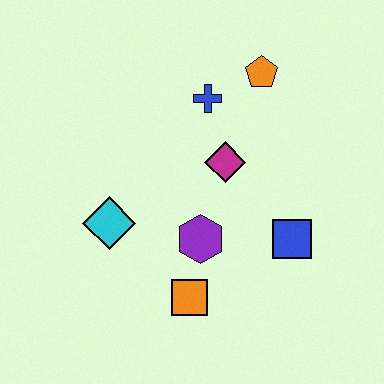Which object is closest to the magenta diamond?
The blue cross is closest to the magenta diamond.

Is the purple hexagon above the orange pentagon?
No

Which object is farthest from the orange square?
The orange pentagon is farthest from the orange square.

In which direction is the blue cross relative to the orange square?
The blue cross is above the orange square.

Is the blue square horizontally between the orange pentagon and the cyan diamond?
No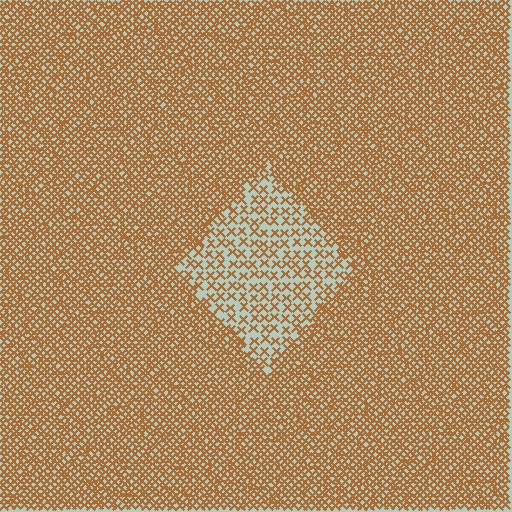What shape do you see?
I see a diamond.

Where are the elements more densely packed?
The elements are more densely packed outside the diamond boundary.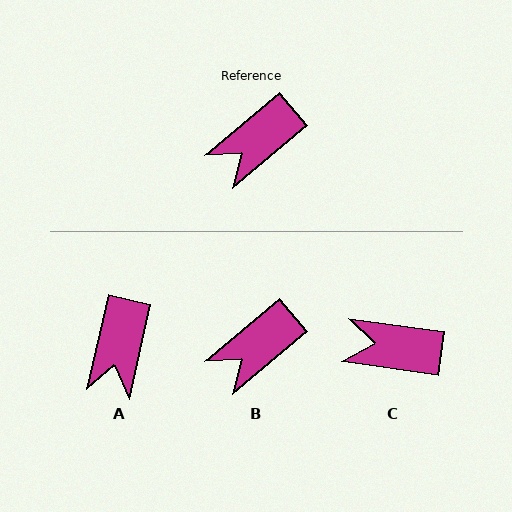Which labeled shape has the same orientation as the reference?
B.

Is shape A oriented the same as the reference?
No, it is off by about 37 degrees.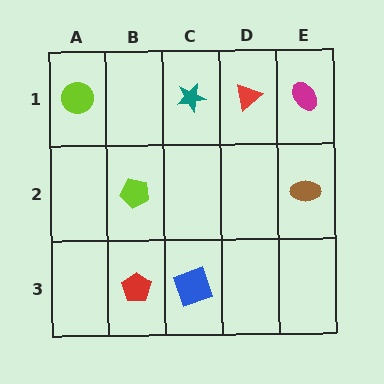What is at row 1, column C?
A teal star.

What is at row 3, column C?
A blue square.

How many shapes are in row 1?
4 shapes.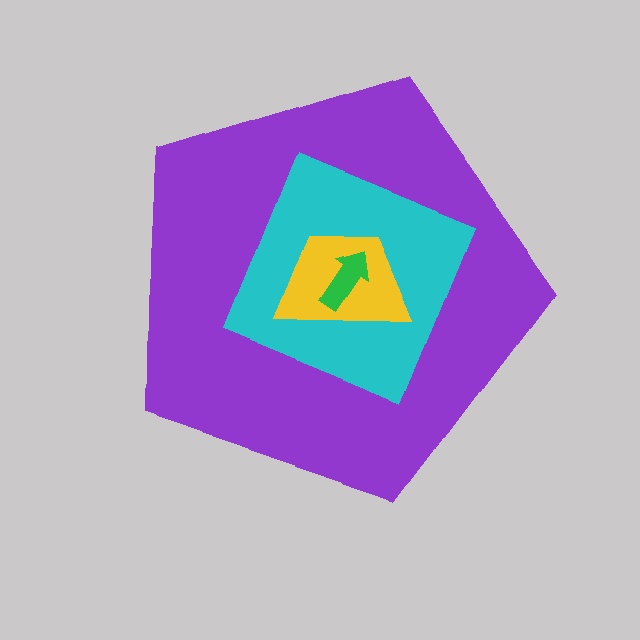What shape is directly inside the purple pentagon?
The cyan diamond.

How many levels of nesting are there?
4.